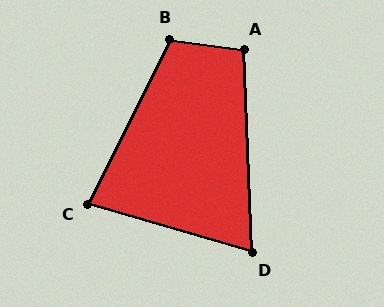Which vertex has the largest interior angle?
B, at approximately 108 degrees.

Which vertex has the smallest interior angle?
D, at approximately 72 degrees.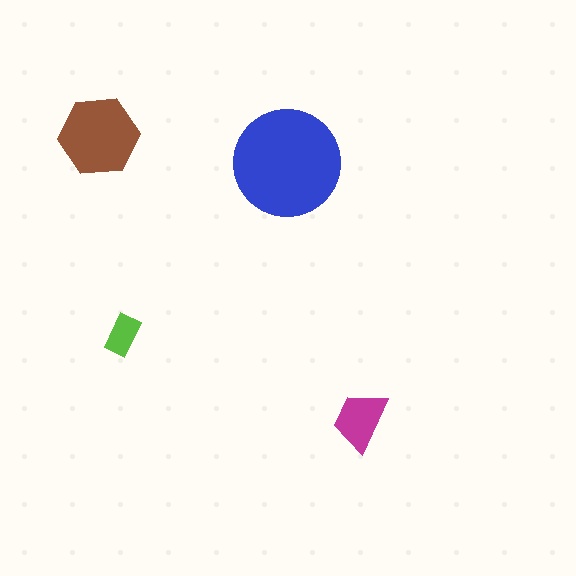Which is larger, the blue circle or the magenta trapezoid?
The blue circle.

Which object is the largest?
The blue circle.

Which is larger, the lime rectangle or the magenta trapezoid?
The magenta trapezoid.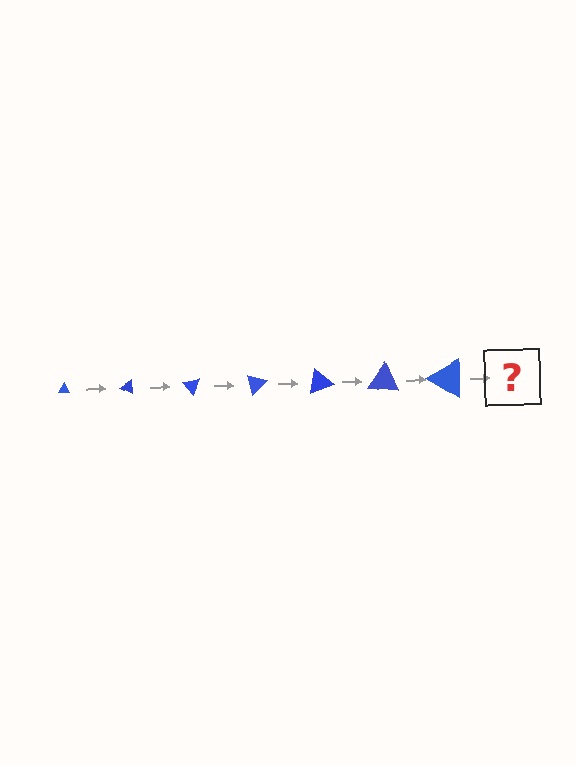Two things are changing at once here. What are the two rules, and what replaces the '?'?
The two rules are that the triangle grows larger each step and it rotates 25 degrees each step. The '?' should be a triangle, larger than the previous one and rotated 175 degrees from the start.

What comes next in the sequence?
The next element should be a triangle, larger than the previous one and rotated 175 degrees from the start.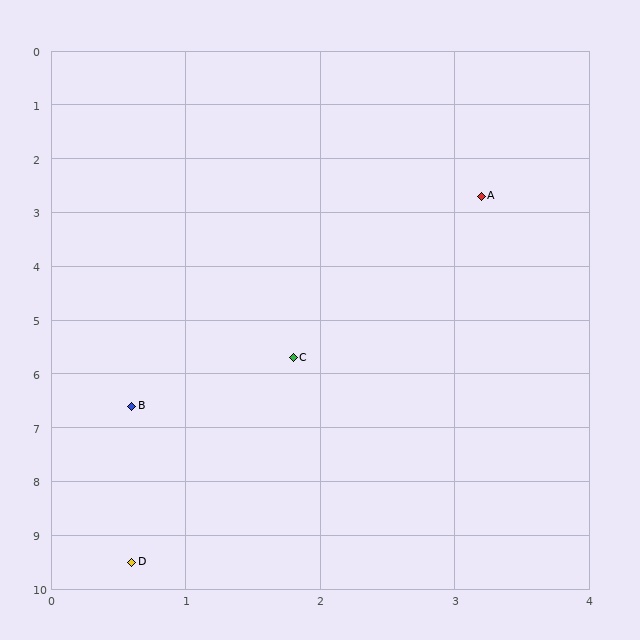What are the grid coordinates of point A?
Point A is at approximately (3.2, 2.7).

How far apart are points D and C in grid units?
Points D and C are about 4.0 grid units apart.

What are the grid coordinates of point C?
Point C is at approximately (1.8, 5.7).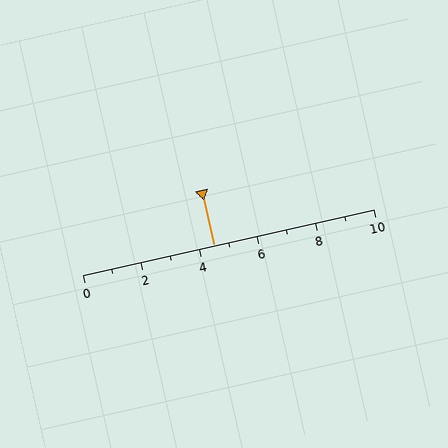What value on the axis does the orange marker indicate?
The marker indicates approximately 4.5.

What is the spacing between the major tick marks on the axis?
The major ticks are spaced 2 apart.